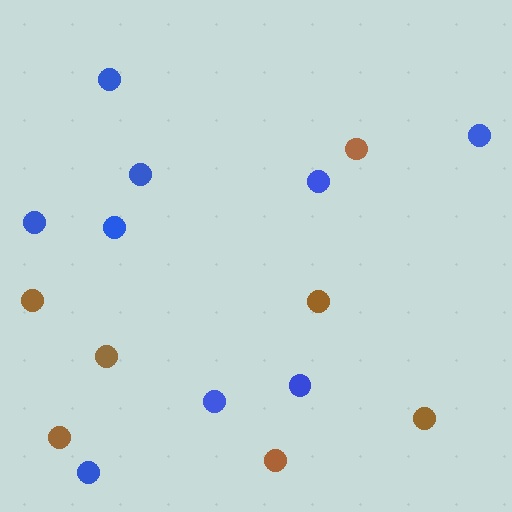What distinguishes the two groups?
There are 2 groups: one group of blue circles (9) and one group of brown circles (7).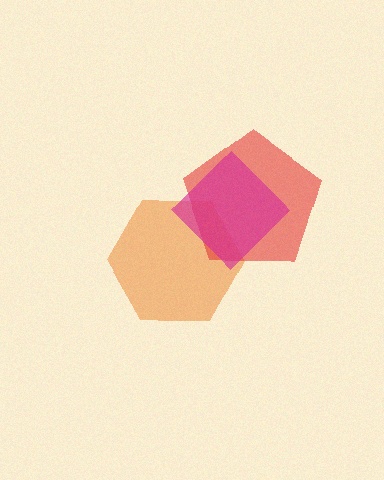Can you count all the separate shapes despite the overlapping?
Yes, there are 3 separate shapes.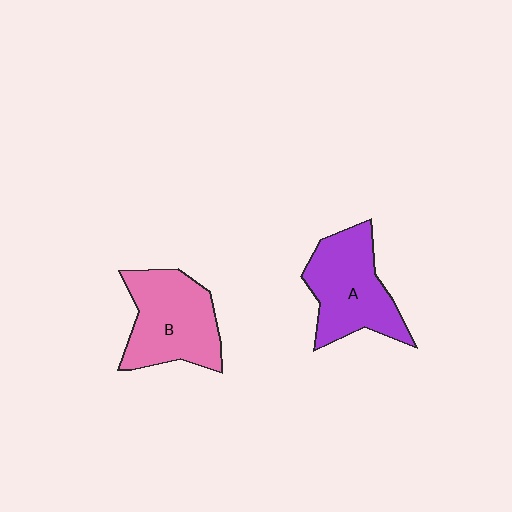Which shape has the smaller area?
Shape A (purple).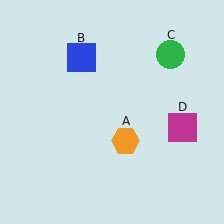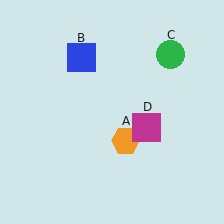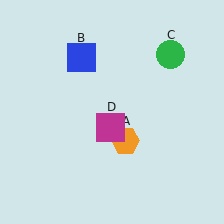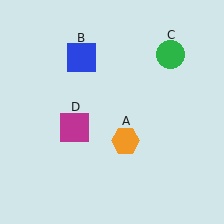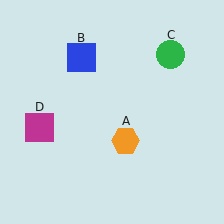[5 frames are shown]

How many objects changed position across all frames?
1 object changed position: magenta square (object D).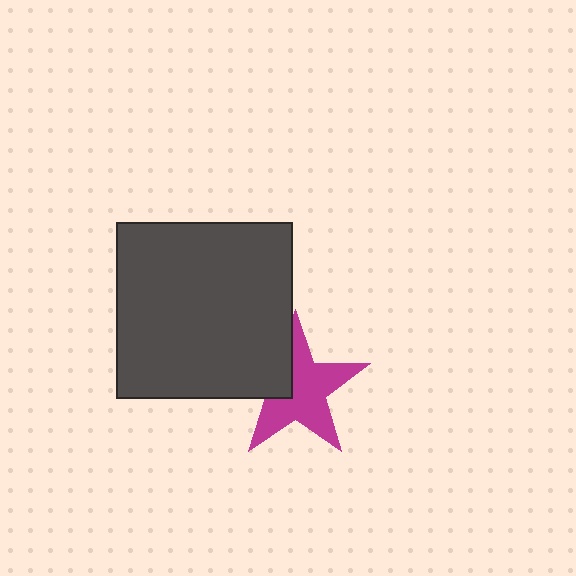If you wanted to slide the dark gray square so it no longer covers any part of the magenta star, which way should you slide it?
Slide it left — that is the most direct way to separate the two shapes.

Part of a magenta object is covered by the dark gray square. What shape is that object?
It is a star.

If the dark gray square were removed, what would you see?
You would see the complete magenta star.